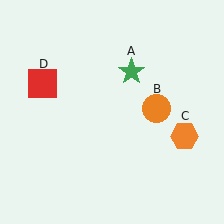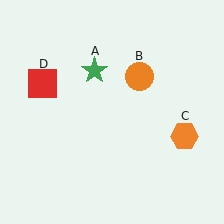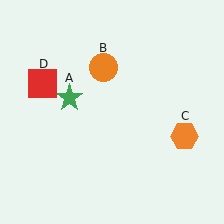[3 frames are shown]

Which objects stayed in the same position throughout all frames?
Orange hexagon (object C) and red square (object D) remained stationary.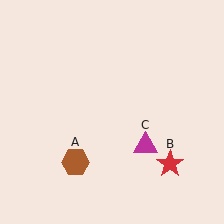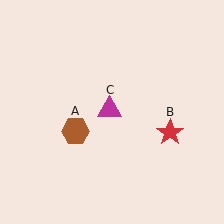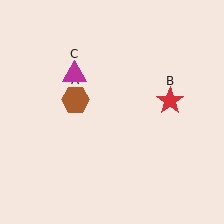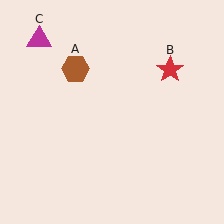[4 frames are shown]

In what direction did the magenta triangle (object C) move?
The magenta triangle (object C) moved up and to the left.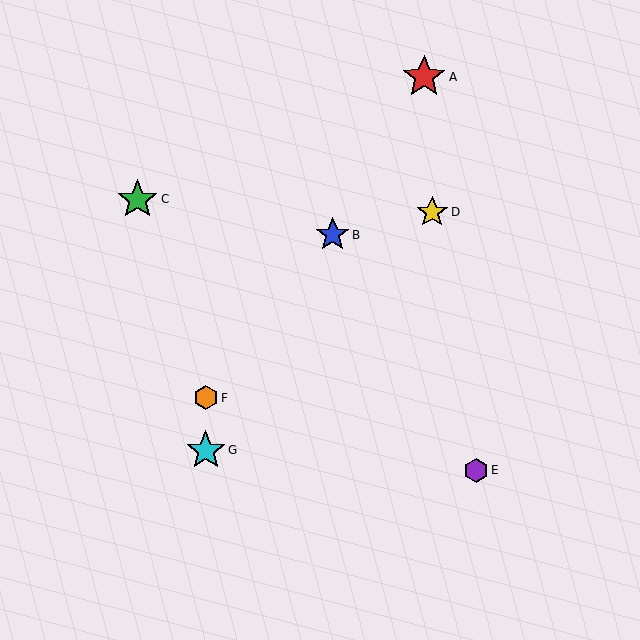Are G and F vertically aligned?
Yes, both are at x≈206.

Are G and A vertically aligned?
No, G is at x≈206 and A is at x≈424.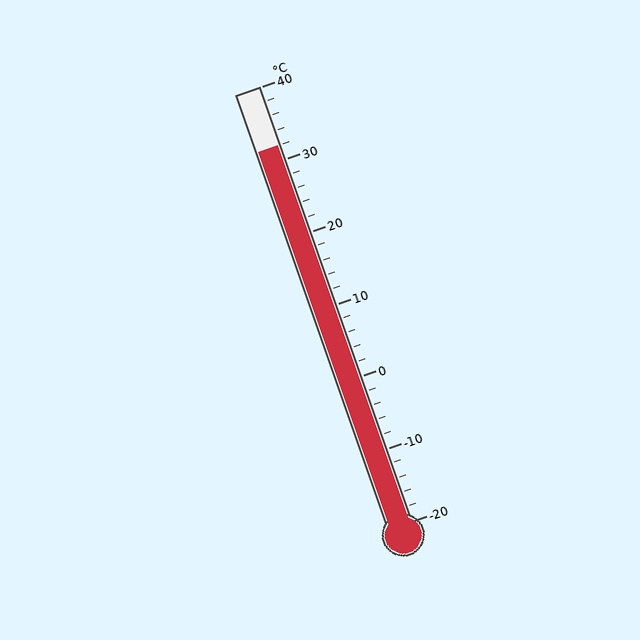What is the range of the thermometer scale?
The thermometer scale ranges from -20°C to 40°C.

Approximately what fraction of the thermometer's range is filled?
The thermometer is filled to approximately 85% of its range.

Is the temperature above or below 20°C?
The temperature is above 20°C.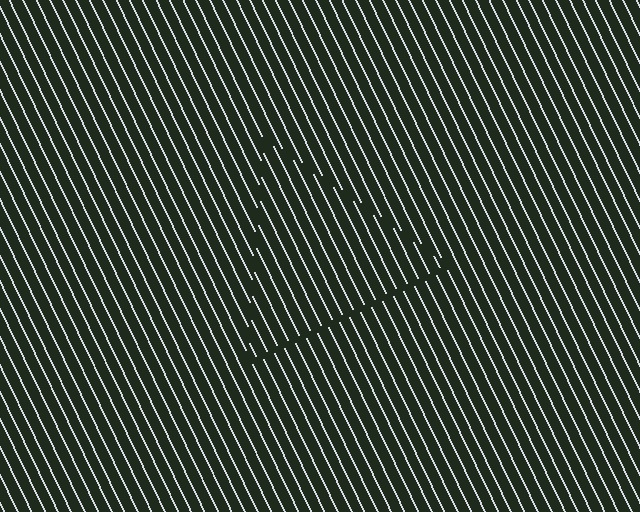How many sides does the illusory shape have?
3 sides — the line-ends trace a triangle.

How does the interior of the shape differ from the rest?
The interior of the shape contains the same grating, shifted by half a period — the contour is defined by the phase discontinuity where line-ends from the inner and outer gratings abut.